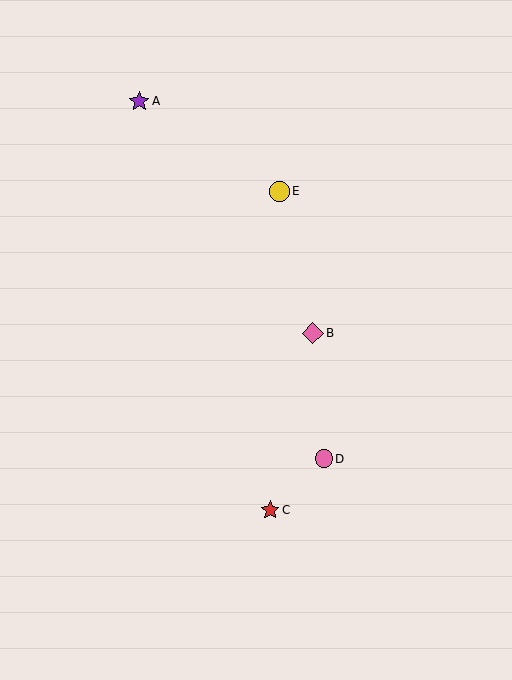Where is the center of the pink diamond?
The center of the pink diamond is at (313, 333).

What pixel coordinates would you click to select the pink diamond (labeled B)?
Click at (313, 333) to select the pink diamond B.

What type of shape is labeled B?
Shape B is a pink diamond.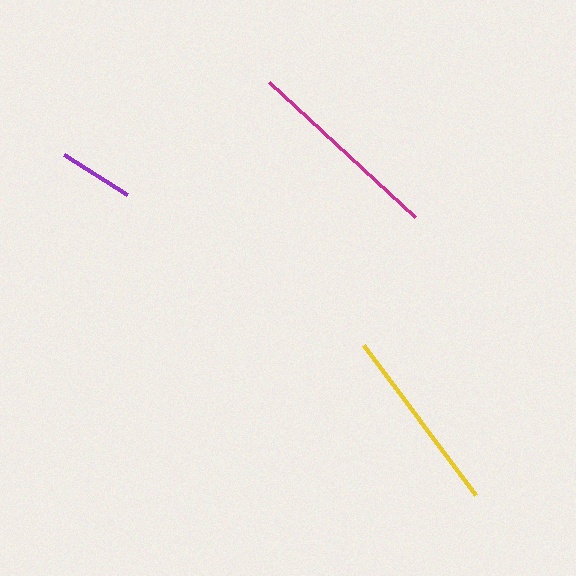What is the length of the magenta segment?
The magenta segment is approximately 199 pixels long.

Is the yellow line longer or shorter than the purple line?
The yellow line is longer than the purple line.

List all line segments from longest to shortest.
From longest to shortest: magenta, yellow, purple.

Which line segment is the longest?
The magenta line is the longest at approximately 199 pixels.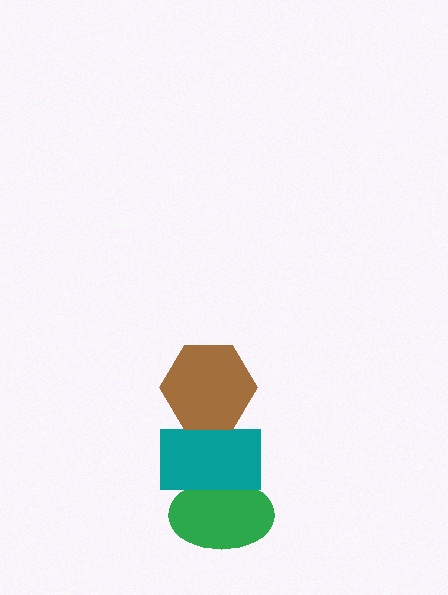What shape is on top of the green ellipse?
The teal rectangle is on top of the green ellipse.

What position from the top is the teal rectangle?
The teal rectangle is 2nd from the top.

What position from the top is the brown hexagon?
The brown hexagon is 1st from the top.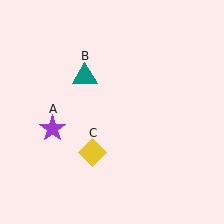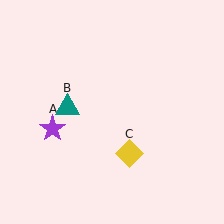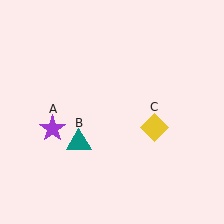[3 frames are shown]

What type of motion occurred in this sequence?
The teal triangle (object B), yellow diamond (object C) rotated counterclockwise around the center of the scene.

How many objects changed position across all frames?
2 objects changed position: teal triangle (object B), yellow diamond (object C).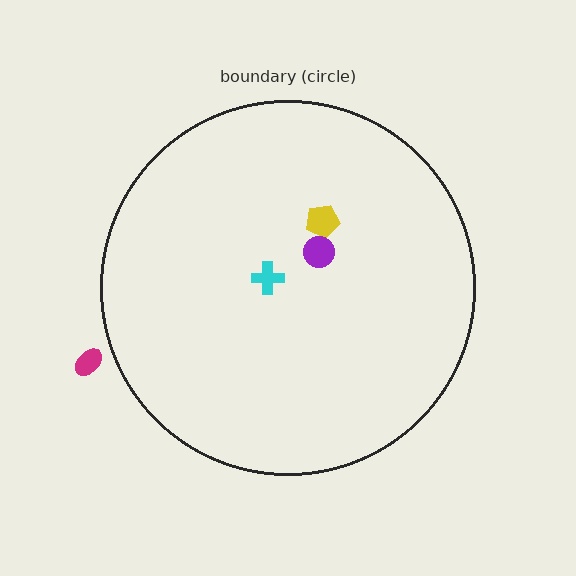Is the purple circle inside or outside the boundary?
Inside.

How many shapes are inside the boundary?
3 inside, 1 outside.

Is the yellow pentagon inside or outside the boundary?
Inside.